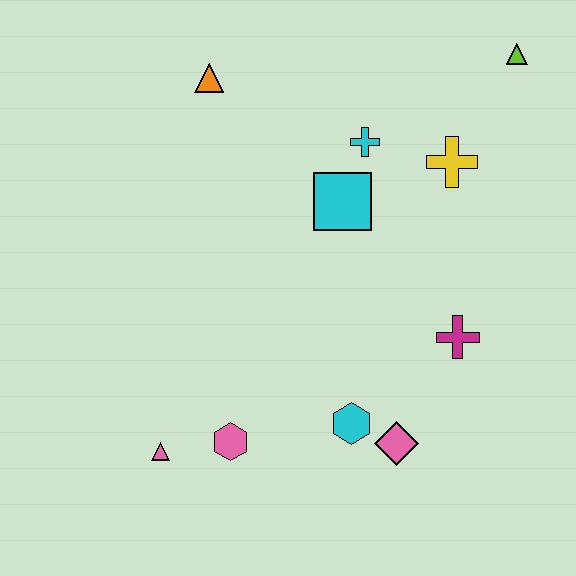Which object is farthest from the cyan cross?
The pink triangle is farthest from the cyan cross.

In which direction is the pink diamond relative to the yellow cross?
The pink diamond is below the yellow cross.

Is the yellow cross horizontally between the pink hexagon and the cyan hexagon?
No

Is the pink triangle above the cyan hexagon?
No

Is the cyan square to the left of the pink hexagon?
No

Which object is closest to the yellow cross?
The cyan cross is closest to the yellow cross.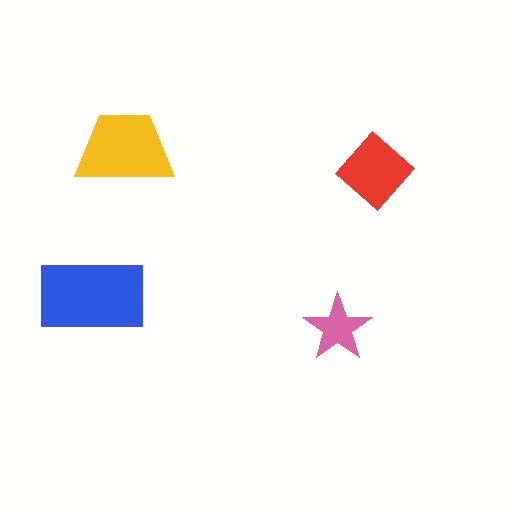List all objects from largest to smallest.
The blue rectangle, the yellow trapezoid, the red diamond, the pink star.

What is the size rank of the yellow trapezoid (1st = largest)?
2nd.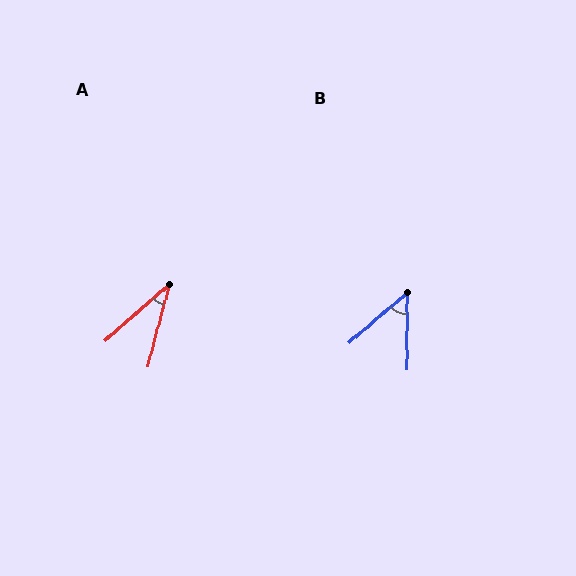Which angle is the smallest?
A, at approximately 34 degrees.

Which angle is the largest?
B, at approximately 48 degrees.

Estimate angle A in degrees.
Approximately 34 degrees.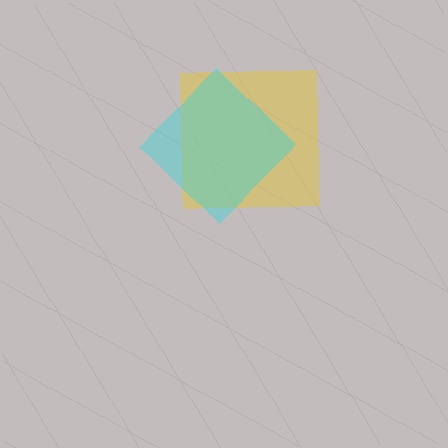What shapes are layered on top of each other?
The layered shapes are: a yellow square, a cyan diamond.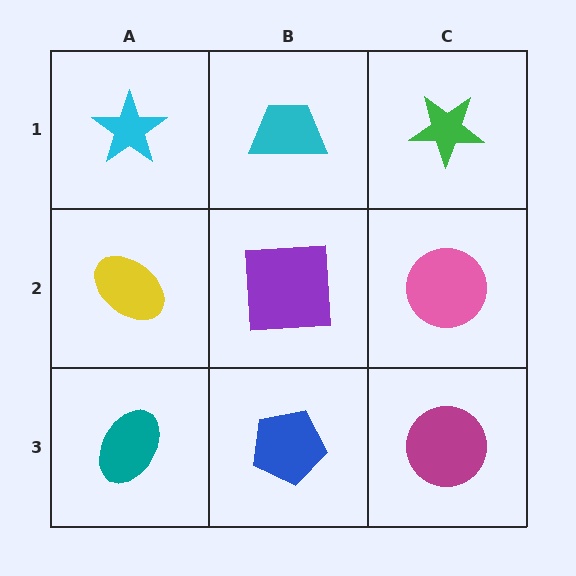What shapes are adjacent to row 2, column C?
A green star (row 1, column C), a magenta circle (row 3, column C), a purple square (row 2, column B).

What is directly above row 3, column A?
A yellow ellipse.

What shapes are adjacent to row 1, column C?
A pink circle (row 2, column C), a cyan trapezoid (row 1, column B).